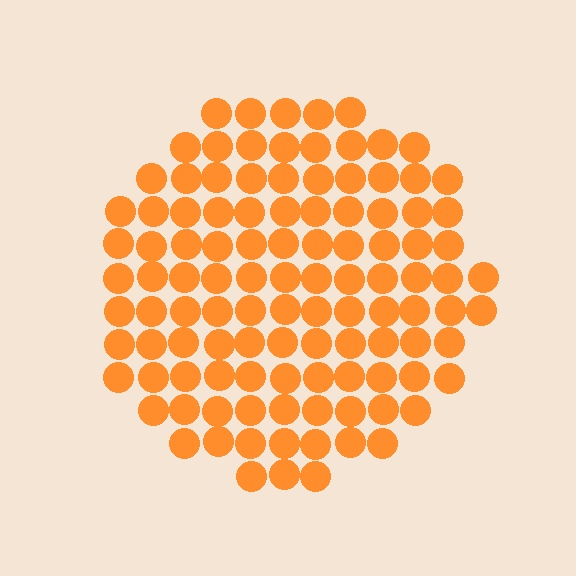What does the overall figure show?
The overall figure shows a circle.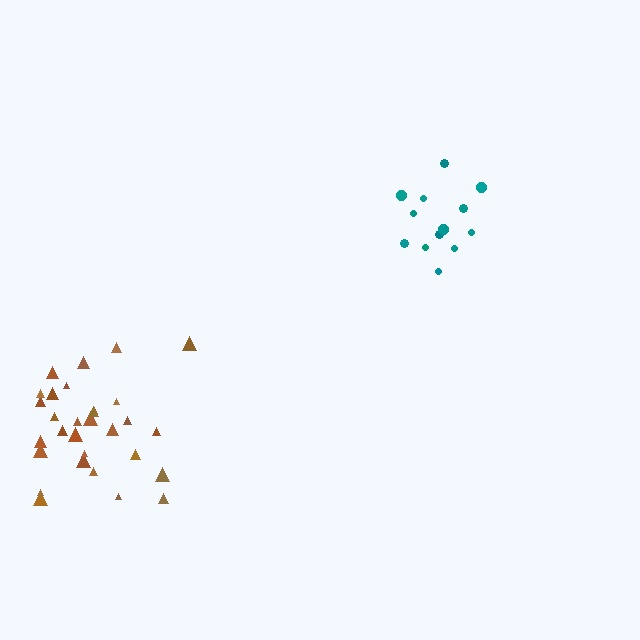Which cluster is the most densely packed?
Teal.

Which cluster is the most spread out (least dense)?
Brown.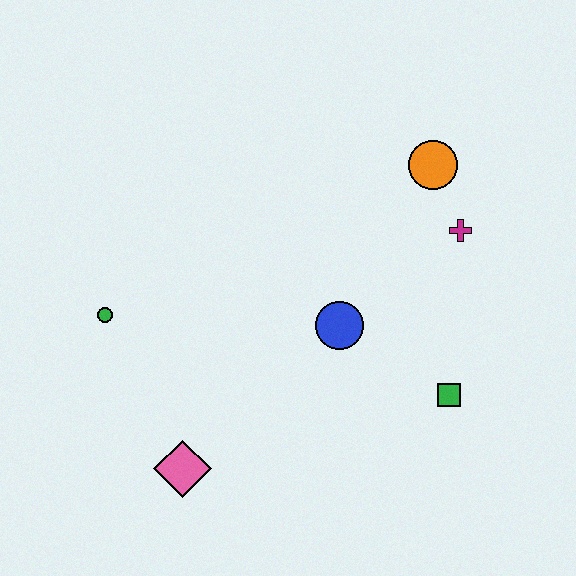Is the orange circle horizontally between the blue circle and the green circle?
No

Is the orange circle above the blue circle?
Yes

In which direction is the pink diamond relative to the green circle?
The pink diamond is below the green circle.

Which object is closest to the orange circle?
The magenta cross is closest to the orange circle.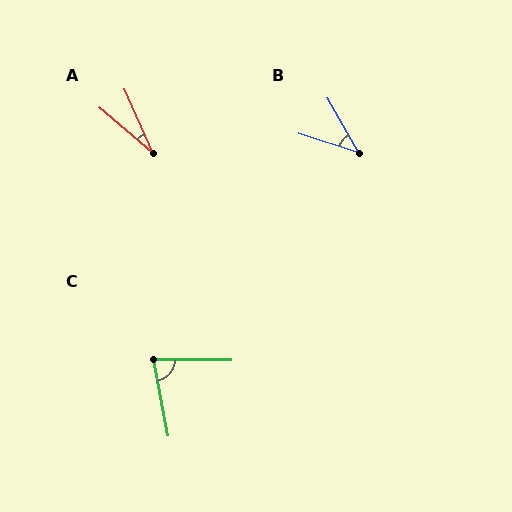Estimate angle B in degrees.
Approximately 42 degrees.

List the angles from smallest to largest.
A (26°), B (42°), C (79°).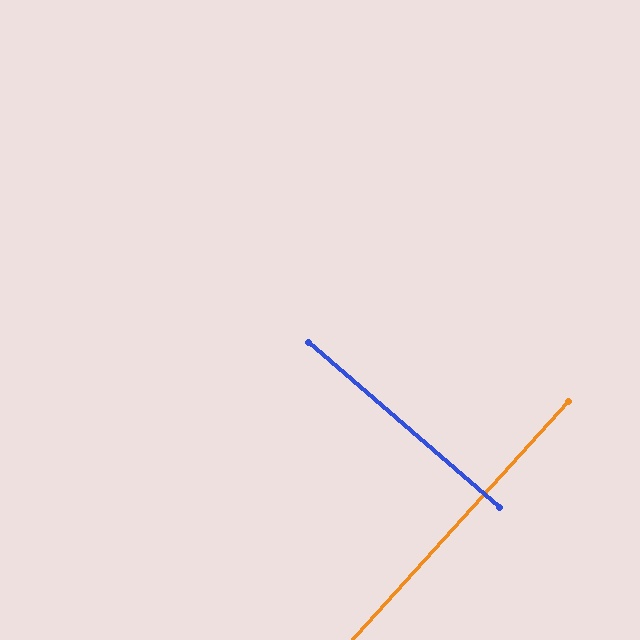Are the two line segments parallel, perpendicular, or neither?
Perpendicular — they meet at approximately 89°.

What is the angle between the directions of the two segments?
Approximately 89 degrees.